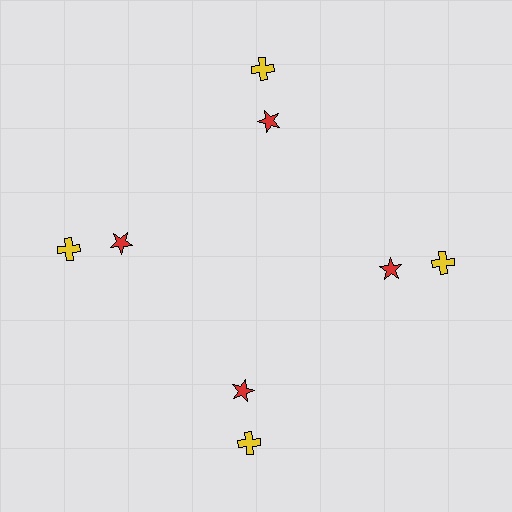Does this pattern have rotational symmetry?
Yes, this pattern has 4-fold rotational symmetry. It looks the same after rotating 90 degrees around the center.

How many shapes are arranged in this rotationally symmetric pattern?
There are 8 shapes, arranged in 4 groups of 2.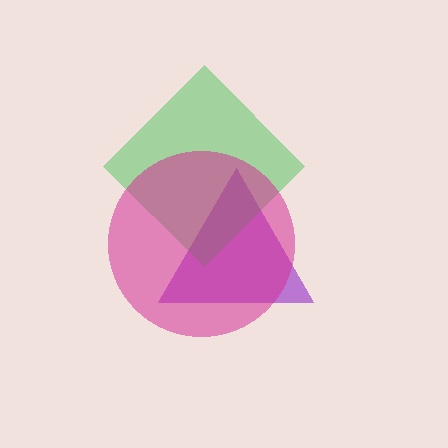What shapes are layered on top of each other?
The layered shapes are: a purple triangle, a green diamond, a magenta circle.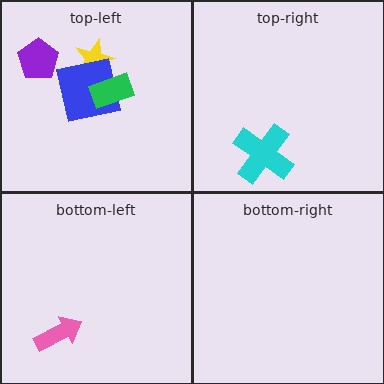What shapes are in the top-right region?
The cyan cross.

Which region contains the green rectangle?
The top-left region.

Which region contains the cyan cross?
The top-right region.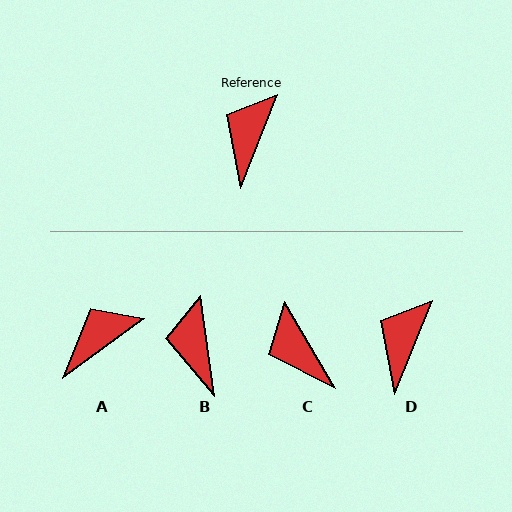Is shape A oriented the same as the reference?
No, it is off by about 32 degrees.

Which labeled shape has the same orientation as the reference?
D.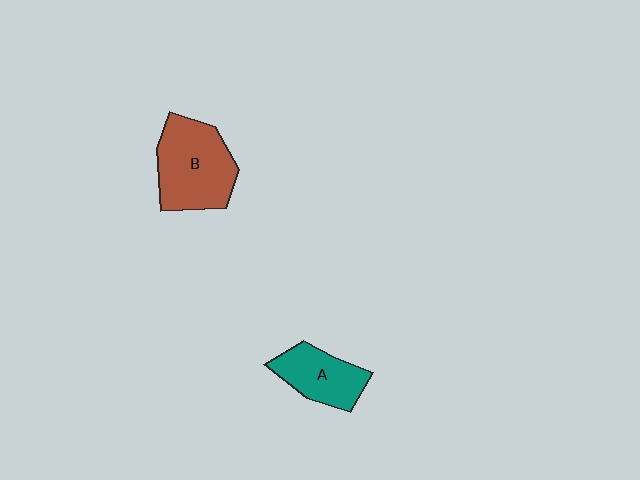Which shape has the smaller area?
Shape A (teal).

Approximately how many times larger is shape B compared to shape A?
Approximately 1.5 times.